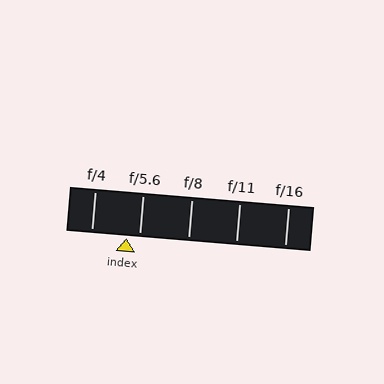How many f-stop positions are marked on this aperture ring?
There are 5 f-stop positions marked.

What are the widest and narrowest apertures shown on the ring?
The widest aperture shown is f/4 and the narrowest is f/16.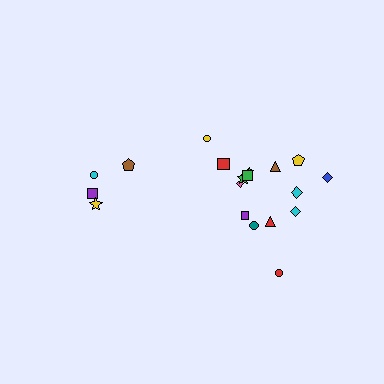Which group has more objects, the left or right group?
The right group.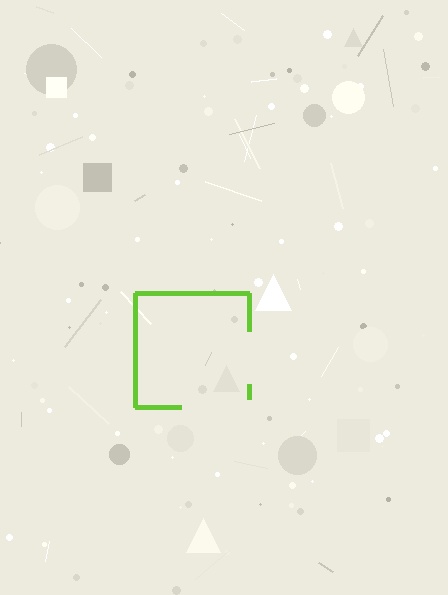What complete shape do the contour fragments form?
The contour fragments form a square.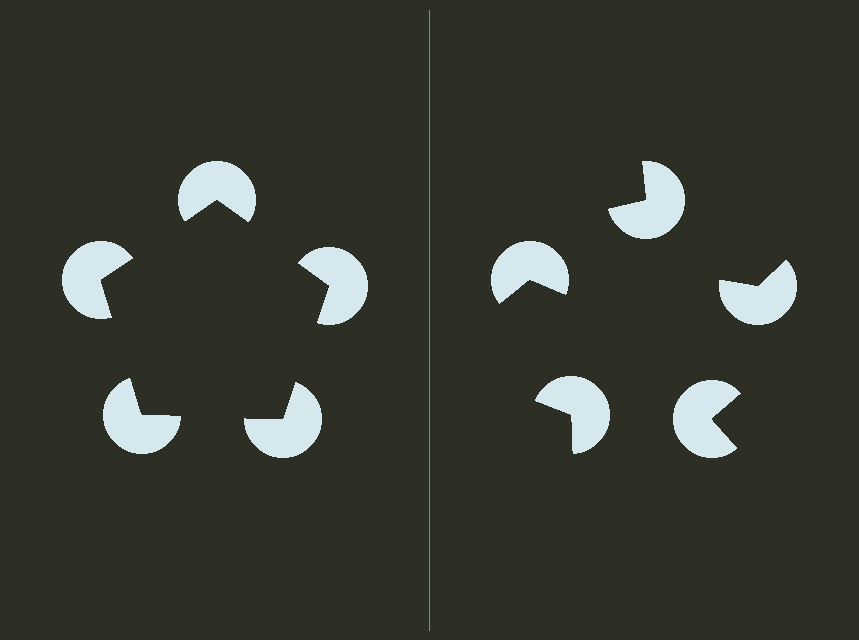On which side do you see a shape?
An illusory pentagon appears on the left side. On the right side the wedge cuts are rotated, so no coherent shape forms.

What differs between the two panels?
The pac-man discs are positioned identically on both sides; only the wedge orientations differ. On the left they align to a pentagon; on the right they are misaligned.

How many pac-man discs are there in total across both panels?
10 — 5 on each side.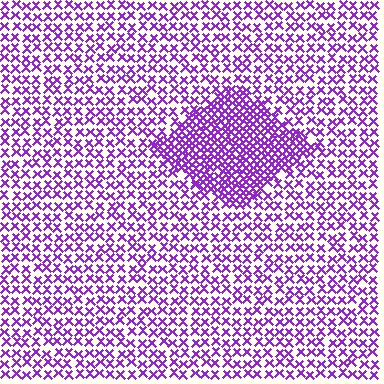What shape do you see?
I see a diamond.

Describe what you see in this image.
The image contains small purple elements arranged at two different densities. A diamond-shaped region is visible where the elements are more densely packed than the surrounding area.